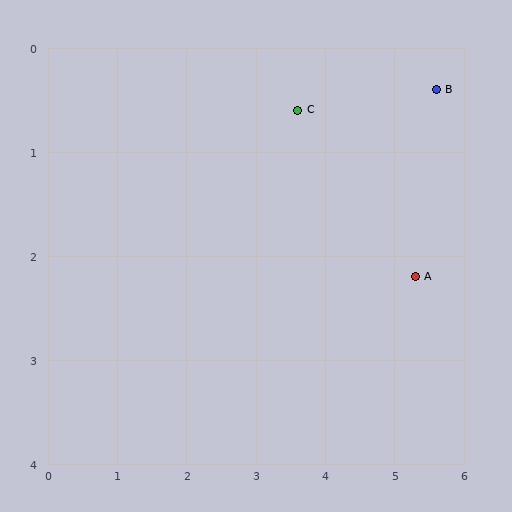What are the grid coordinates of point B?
Point B is at approximately (5.6, 0.4).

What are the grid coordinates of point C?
Point C is at approximately (3.6, 0.6).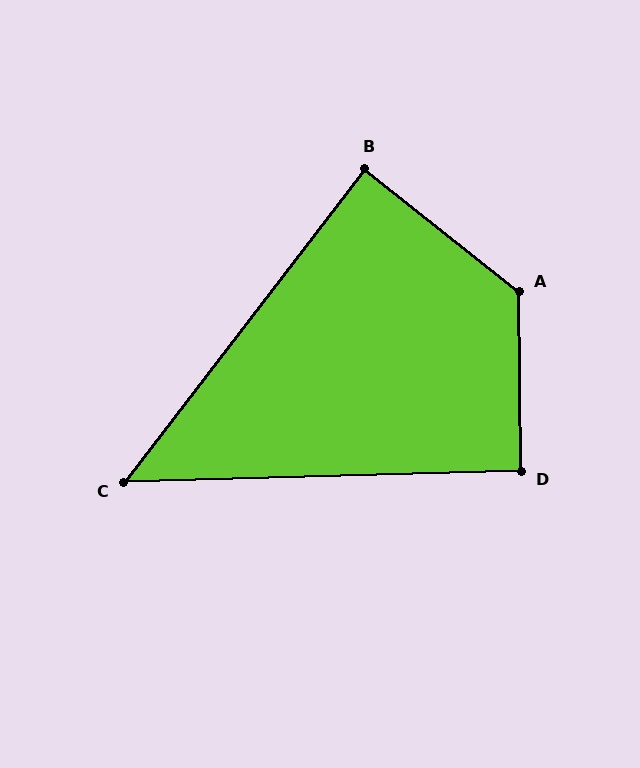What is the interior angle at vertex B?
Approximately 89 degrees (approximately right).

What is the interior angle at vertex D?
Approximately 91 degrees (approximately right).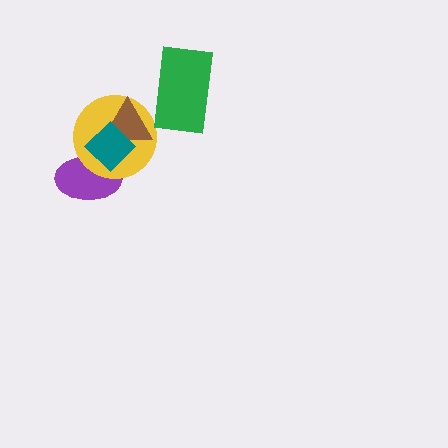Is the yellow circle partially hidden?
Yes, it is partially covered by another shape.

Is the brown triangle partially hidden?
Yes, it is partially covered by another shape.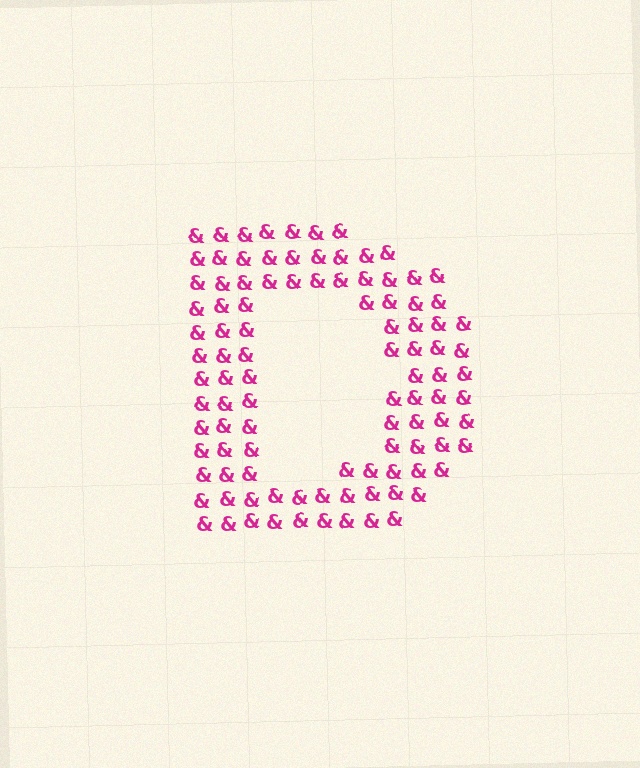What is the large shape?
The large shape is the letter D.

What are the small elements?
The small elements are ampersands.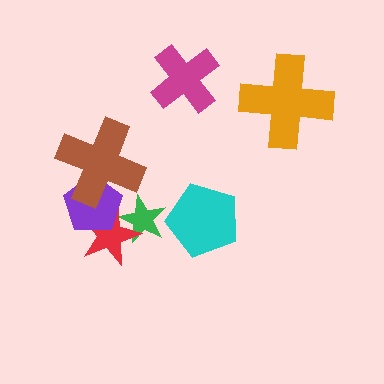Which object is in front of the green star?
The red star is in front of the green star.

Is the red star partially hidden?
Yes, it is partially covered by another shape.